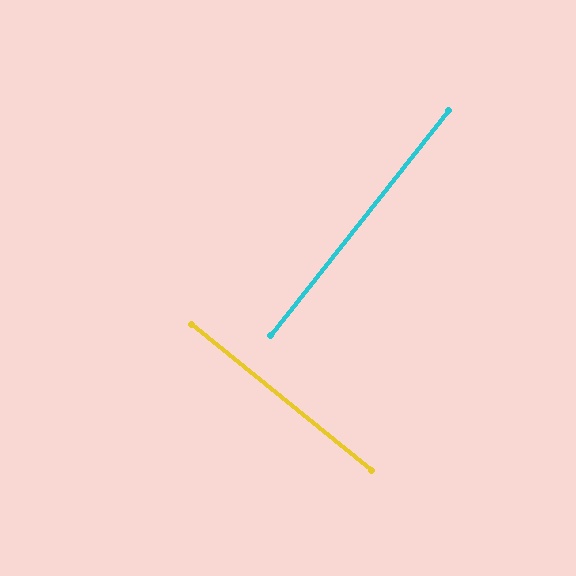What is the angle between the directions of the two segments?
Approximately 89 degrees.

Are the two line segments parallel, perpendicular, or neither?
Perpendicular — they meet at approximately 89°.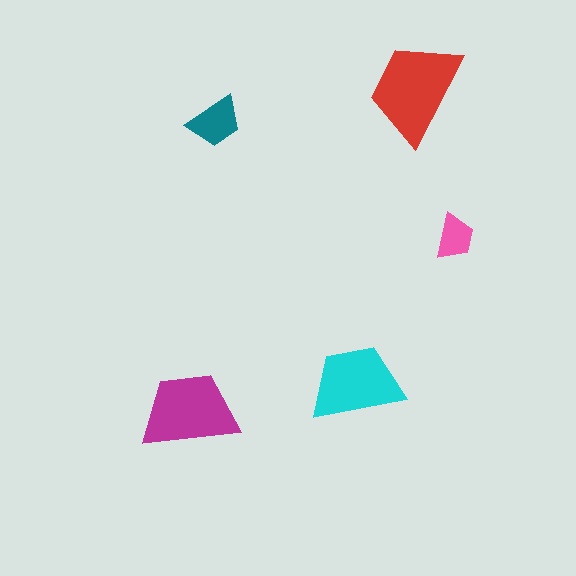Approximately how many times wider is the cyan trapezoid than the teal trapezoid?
About 1.5 times wider.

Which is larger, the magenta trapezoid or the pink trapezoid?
The magenta one.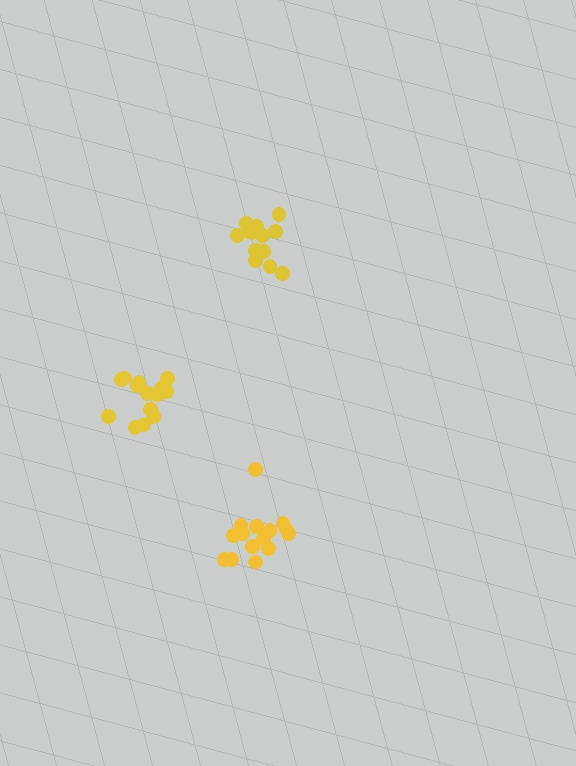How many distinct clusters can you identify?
There are 3 distinct clusters.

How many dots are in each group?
Group 1: 12 dots, Group 2: 15 dots, Group 3: 16 dots (43 total).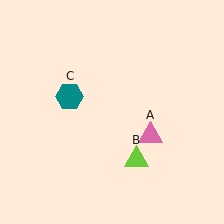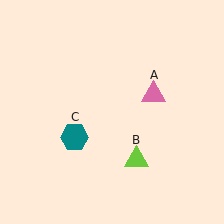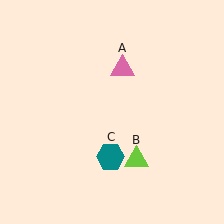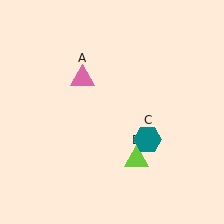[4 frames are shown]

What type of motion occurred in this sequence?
The pink triangle (object A), teal hexagon (object C) rotated counterclockwise around the center of the scene.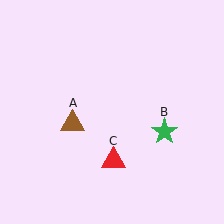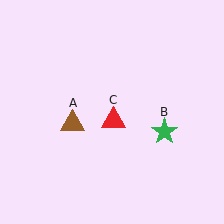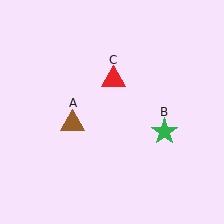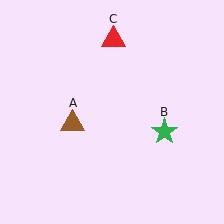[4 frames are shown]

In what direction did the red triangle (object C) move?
The red triangle (object C) moved up.